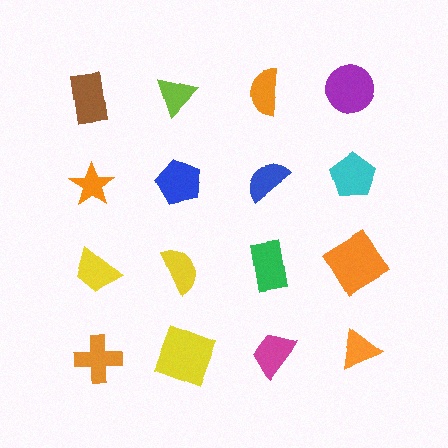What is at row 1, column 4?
A purple circle.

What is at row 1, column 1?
A brown rectangle.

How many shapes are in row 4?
4 shapes.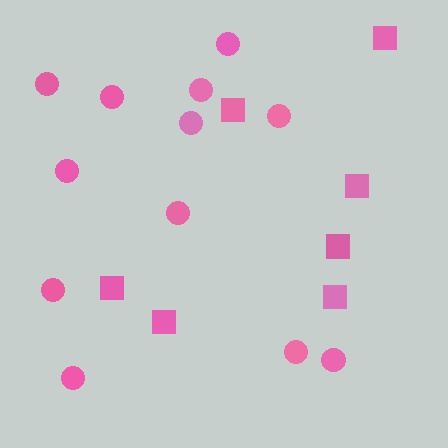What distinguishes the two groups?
There are 2 groups: one group of circles (12) and one group of squares (7).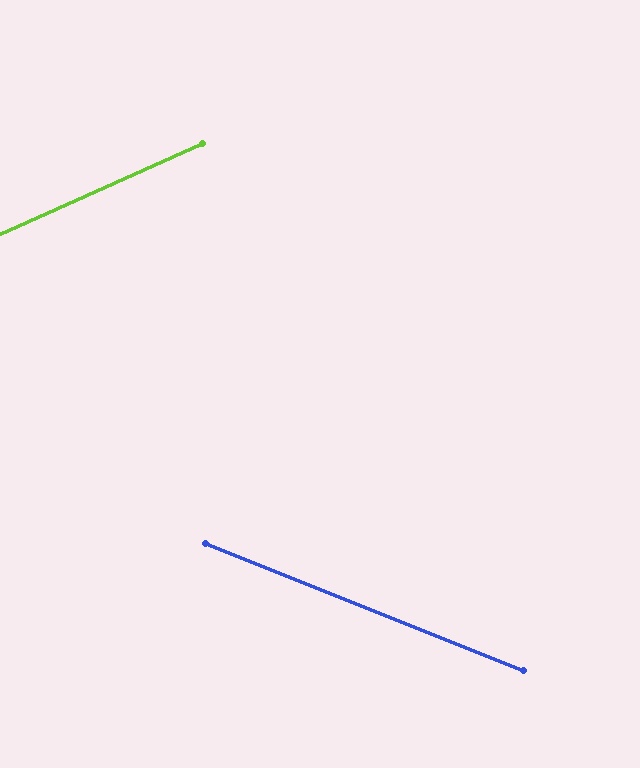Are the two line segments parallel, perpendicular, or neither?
Neither parallel nor perpendicular — they differ by about 46°.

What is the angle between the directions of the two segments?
Approximately 46 degrees.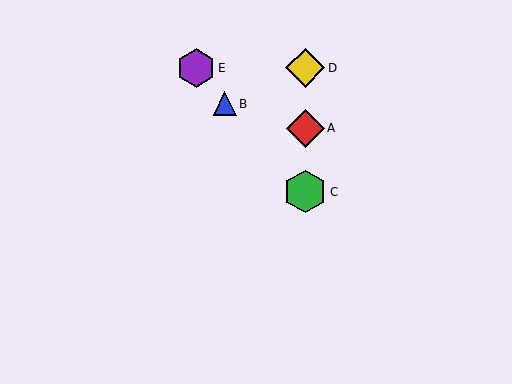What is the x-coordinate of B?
Object B is at x≈225.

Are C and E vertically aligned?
No, C is at x≈305 and E is at x≈196.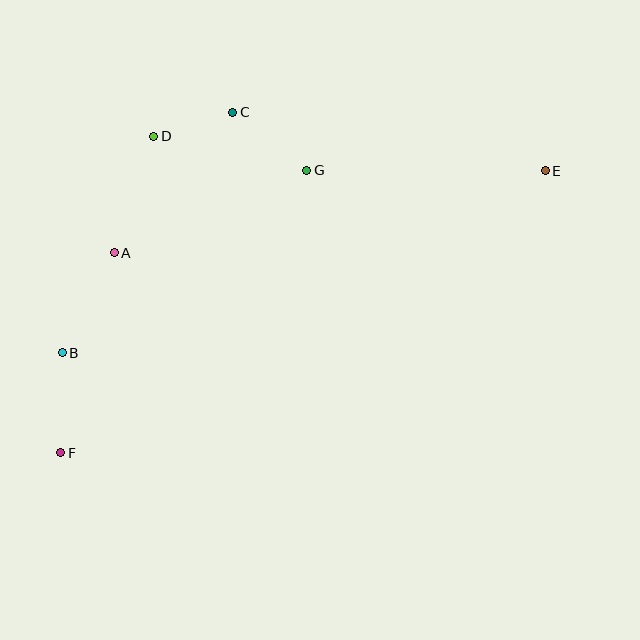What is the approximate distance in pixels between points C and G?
The distance between C and G is approximately 94 pixels.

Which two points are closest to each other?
Points C and D are closest to each other.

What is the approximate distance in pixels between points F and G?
The distance between F and G is approximately 375 pixels.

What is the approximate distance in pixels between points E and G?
The distance between E and G is approximately 238 pixels.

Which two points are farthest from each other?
Points E and F are farthest from each other.